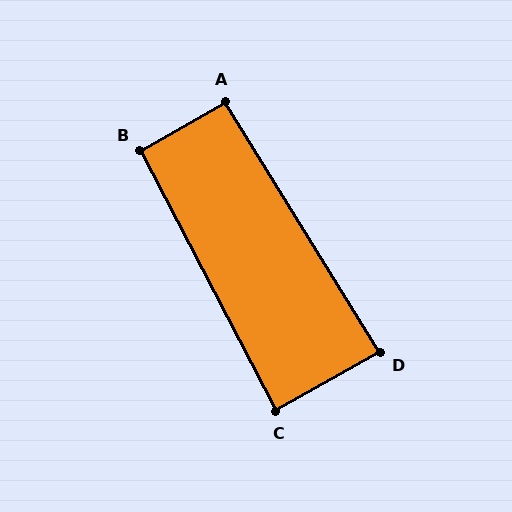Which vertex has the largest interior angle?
A, at approximately 92 degrees.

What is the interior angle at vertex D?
Approximately 88 degrees (approximately right).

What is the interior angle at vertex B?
Approximately 92 degrees (approximately right).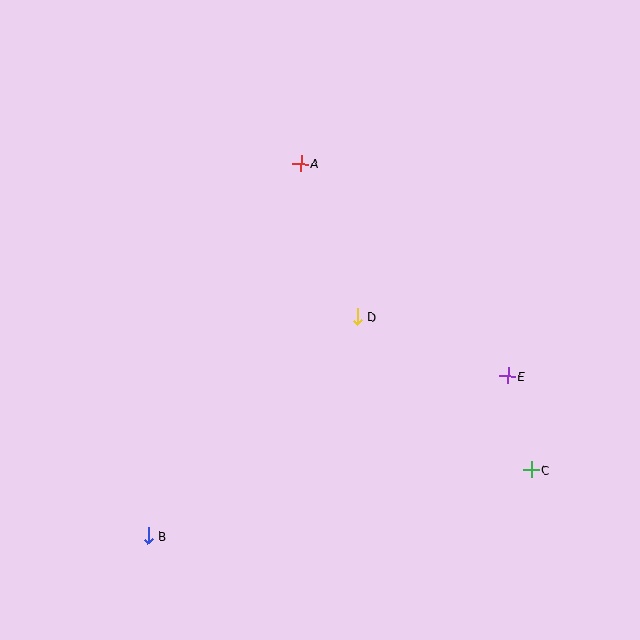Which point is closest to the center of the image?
Point D at (357, 317) is closest to the center.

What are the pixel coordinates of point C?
Point C is at (531, 470).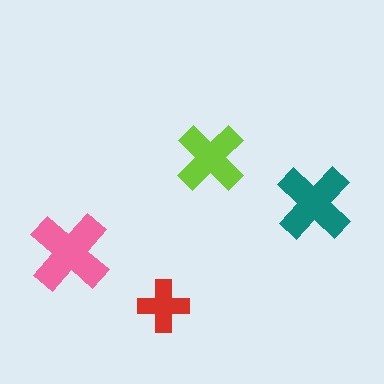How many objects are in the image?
There are 4 objects in the image.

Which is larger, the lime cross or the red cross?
The lime one.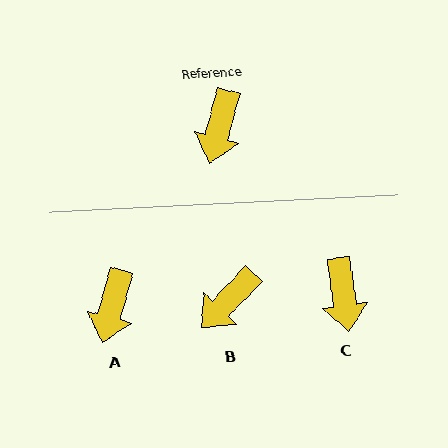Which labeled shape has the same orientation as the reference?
A.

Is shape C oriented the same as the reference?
No, it is off by about 23 degrees.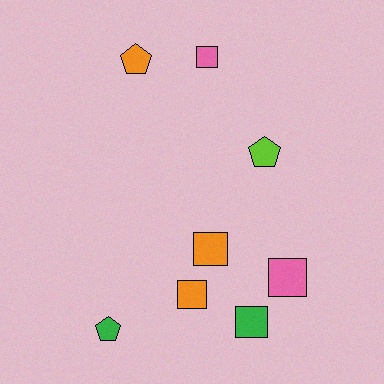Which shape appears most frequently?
Square, with 5 objects.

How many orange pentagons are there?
There is 1 orange pentagon.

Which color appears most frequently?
Orange, with 3 objects.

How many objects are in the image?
There are 8 objects.